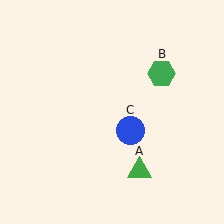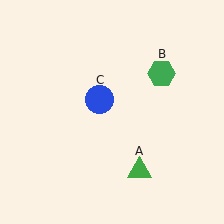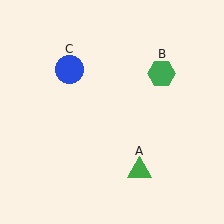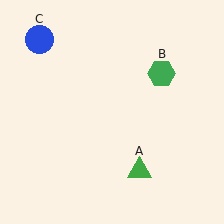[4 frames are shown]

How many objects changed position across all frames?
1 object changed position: blue circle (object C).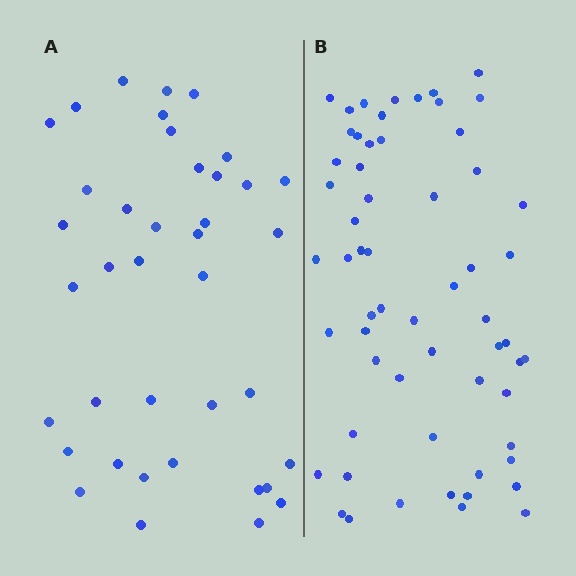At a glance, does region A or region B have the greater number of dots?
Region B (the right region) has more dots.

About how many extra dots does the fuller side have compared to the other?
Region B has approximately 20 more dots than region A.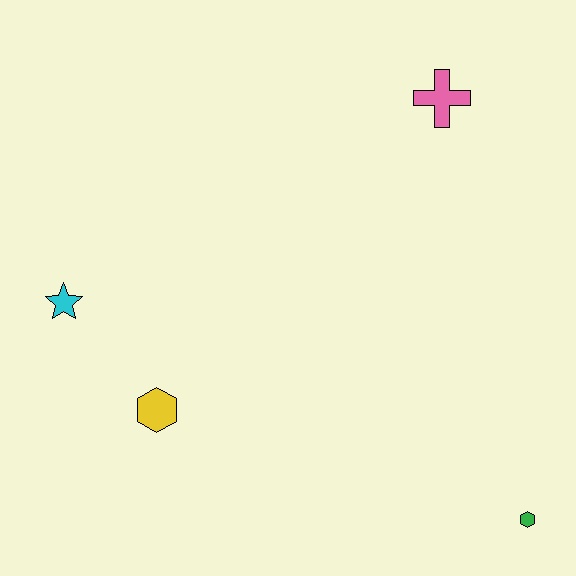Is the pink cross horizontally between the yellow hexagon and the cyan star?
No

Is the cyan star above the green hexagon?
Yes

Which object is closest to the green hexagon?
The yellow hexagon is closest to the green hexagon.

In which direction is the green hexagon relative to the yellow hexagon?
The green hexagon is to the right of the yellow hexagon.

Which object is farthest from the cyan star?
The green hexagon is farthest from the cyan star.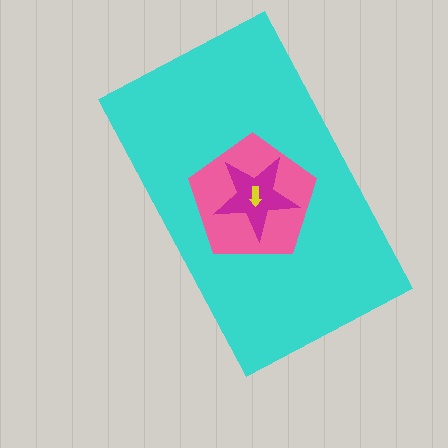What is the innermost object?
The yellow arrow.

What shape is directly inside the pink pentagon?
The magenta star.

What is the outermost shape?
The cyan rectangle.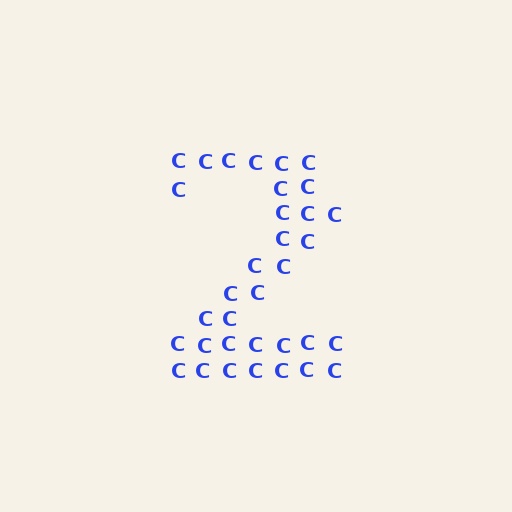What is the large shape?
The large shape is the digit 2.